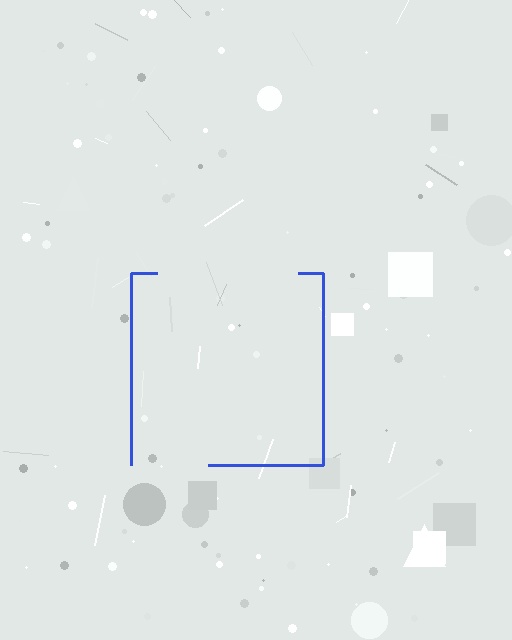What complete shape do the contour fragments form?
The contour fragments form a square.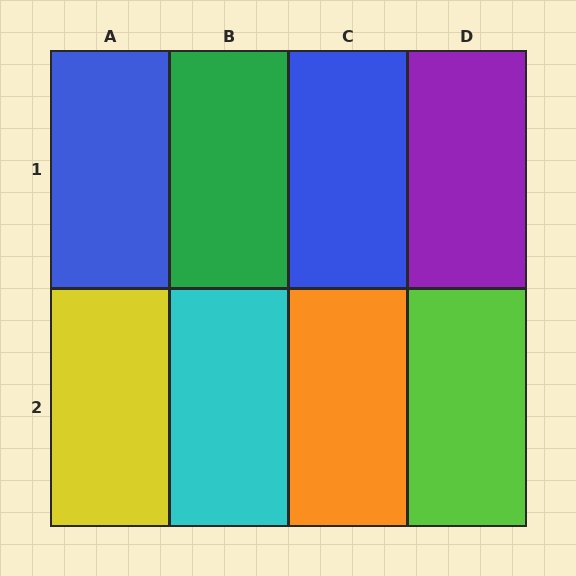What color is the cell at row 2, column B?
Cyan.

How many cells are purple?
1 cell is purple.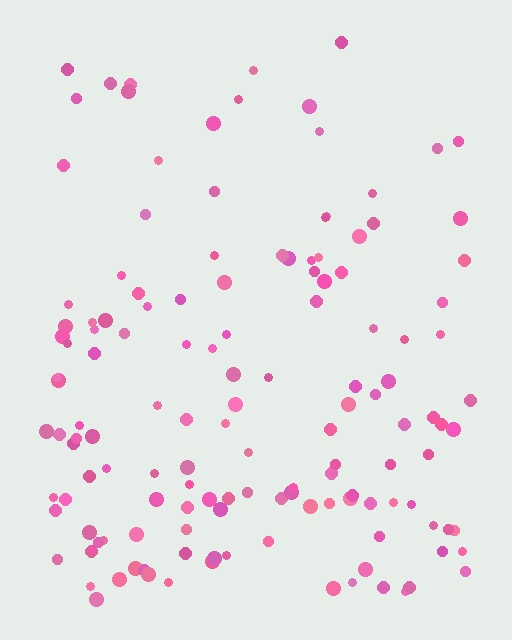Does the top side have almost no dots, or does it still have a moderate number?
Still a moderate number, just noticeably fewer than the bottom.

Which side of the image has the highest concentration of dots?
The bottom.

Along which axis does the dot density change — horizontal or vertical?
Vertical.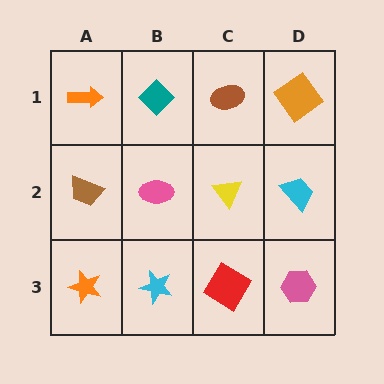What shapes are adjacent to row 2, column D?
An orange diamond (row 1, column D), a pink hexagon (row 3, column D), a yellow triangle (row 2, column C).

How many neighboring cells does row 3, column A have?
2.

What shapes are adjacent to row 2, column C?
A brown ellipse (row 1, column C), a red diamond (row 3, column C), a pink ellipse (row 2, column B), a cyan trapezoid (row 2, column D).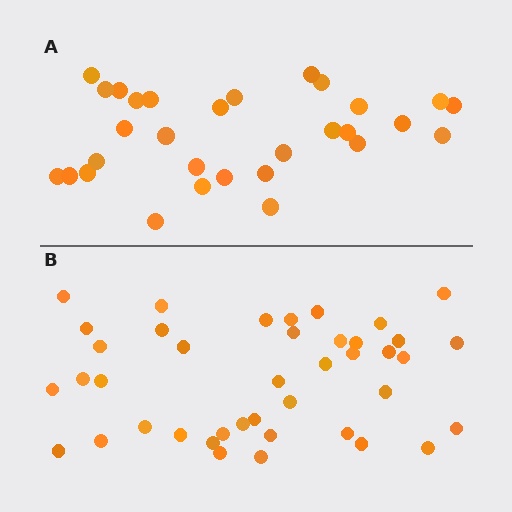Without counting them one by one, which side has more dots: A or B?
Region B (the bottom region) has more dots.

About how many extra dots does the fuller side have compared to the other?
Region B has roughly 12 or so more dots than region A.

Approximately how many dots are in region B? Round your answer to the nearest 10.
About 40 dots. (The exact count is 41, which rounds to 40.)